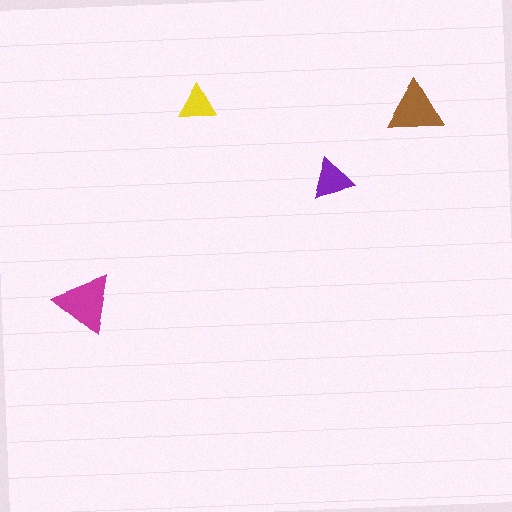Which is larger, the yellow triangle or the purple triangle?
The purple one.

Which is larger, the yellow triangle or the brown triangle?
The brown one.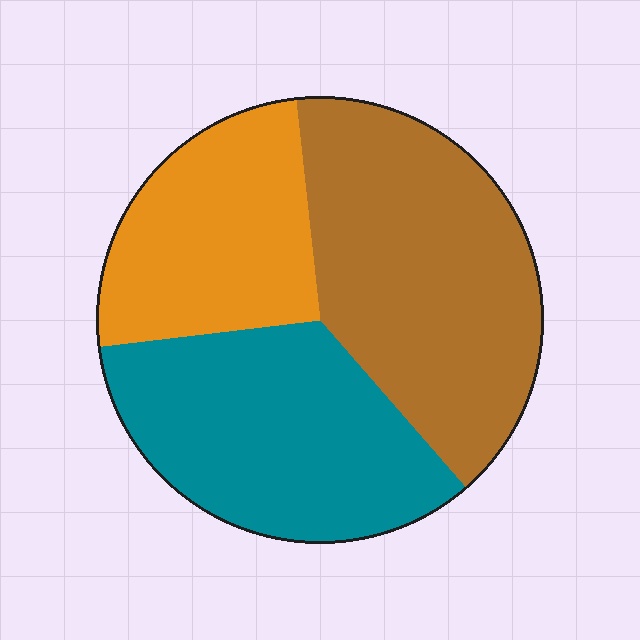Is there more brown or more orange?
Brown.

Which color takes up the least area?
Orange, at roughly 25%.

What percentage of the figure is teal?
Teal takes up about one third (1/3) of the figure.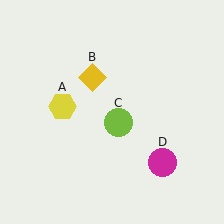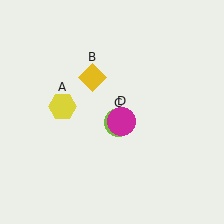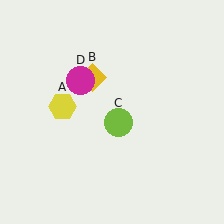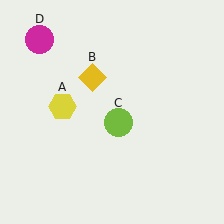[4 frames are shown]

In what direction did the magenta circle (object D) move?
The magenta circle (object D) moved up and to the left.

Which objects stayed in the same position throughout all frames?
Yellow hexagon (object A) and yellow diamond (object B) and lime circle (object C) remained stationary.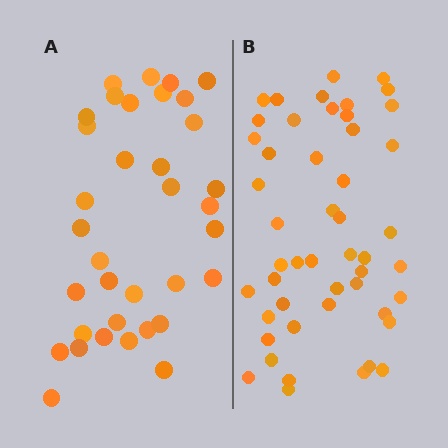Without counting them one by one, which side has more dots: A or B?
Region B (the right region) has more dots.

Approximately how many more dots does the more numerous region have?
Region B has approximately 15 more dots than region A.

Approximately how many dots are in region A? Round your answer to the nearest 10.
About 40 dots. (The exact count is 35, which rounds to 40.)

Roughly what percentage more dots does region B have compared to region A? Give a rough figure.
About 40% more.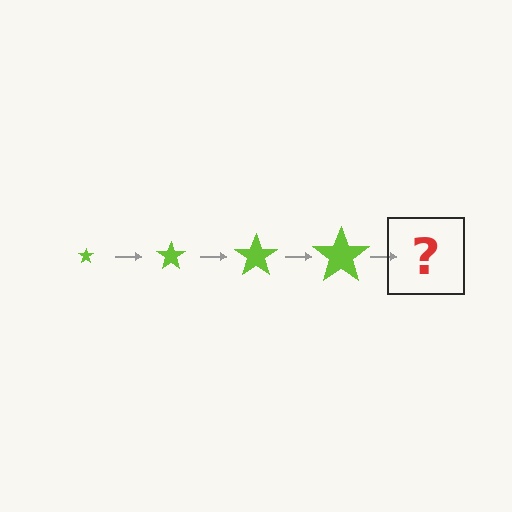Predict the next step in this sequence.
The next step is a lime star, larger than the previous one.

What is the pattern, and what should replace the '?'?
The pattern is that the star gets progressively larger each step. The '?' should be a lime star, larger than the previous one.